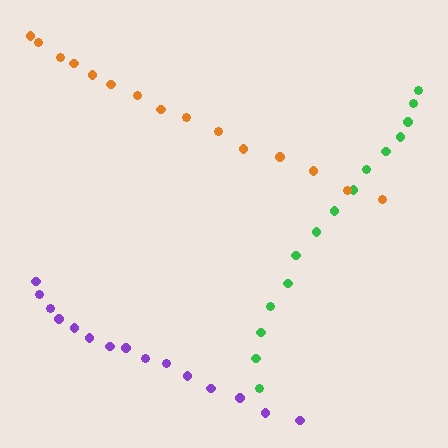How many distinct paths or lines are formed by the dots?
There are 3 distinct paths.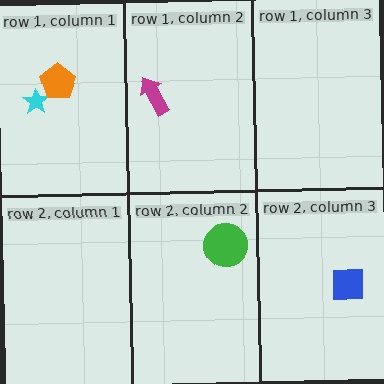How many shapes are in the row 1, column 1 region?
2.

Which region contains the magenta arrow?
The row 1, column 2 region.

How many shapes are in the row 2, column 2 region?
1.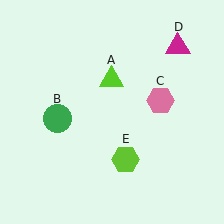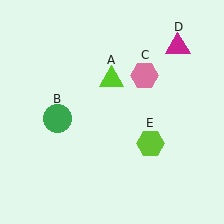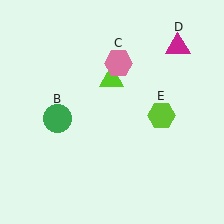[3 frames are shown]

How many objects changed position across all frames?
2 objects changed position: pink hexagon (object C), lime hexagon (object E).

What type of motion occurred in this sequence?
The pink hexagon (object C), lime hexagon (object E) rotated counterclockwise around the center of the scene.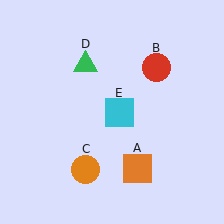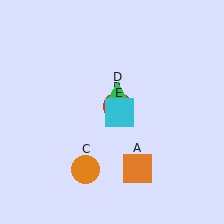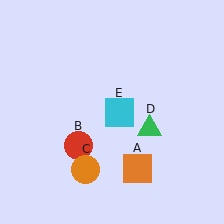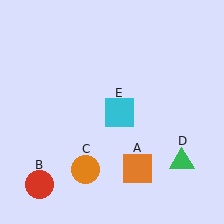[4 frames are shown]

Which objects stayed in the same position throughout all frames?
Orange square (object A) and orange circle (object C) and cyan square (object E) remained stationary.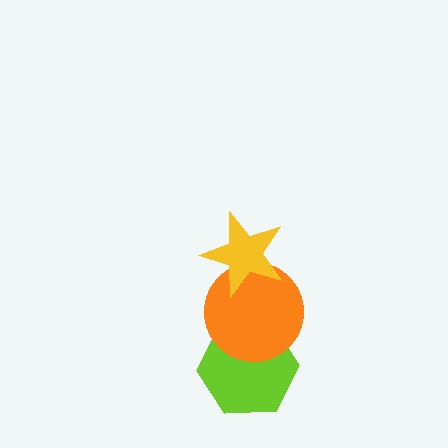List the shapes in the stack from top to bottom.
From top to bottom: the yellow star, the orange circle, the lime hexagon.